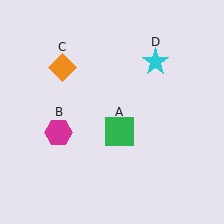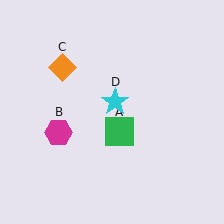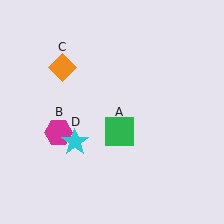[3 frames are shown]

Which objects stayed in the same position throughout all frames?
Green square (object A) and magenta hexagon (object B) and orange diamond (object C) remained stationary.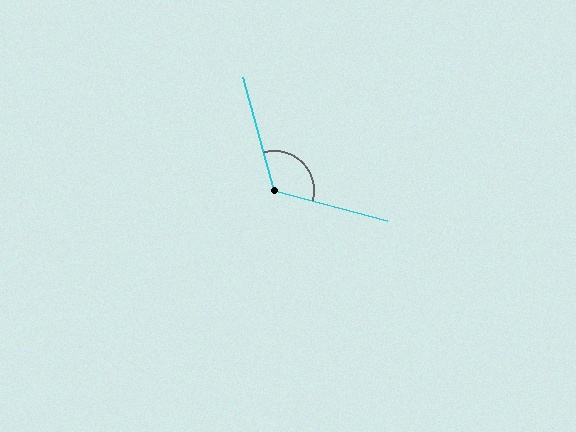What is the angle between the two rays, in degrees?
Approximately 120 degrees.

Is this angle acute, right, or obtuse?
It is obtuse.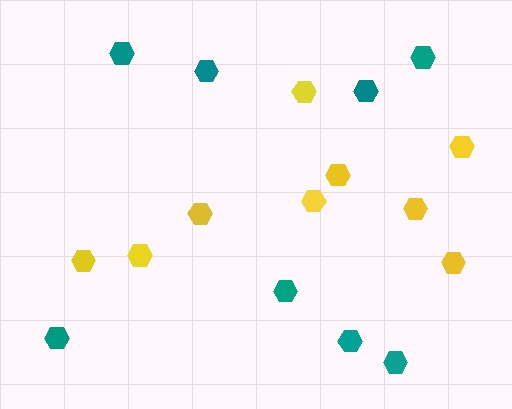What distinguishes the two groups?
There are 2 groups: one group of yellow hexagons (9) and one group of teal hexagons (8).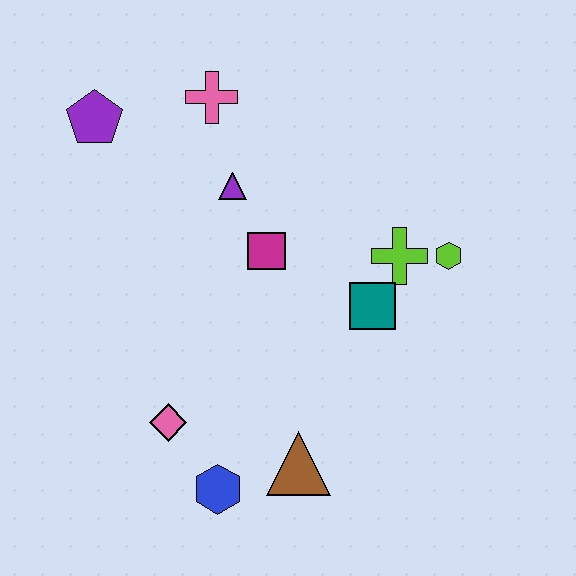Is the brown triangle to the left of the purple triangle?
No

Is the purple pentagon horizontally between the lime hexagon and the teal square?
No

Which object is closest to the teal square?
The lime cross is closest to the teal square.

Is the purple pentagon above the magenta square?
Yes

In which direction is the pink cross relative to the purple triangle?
The pink cross is above the purple triangle.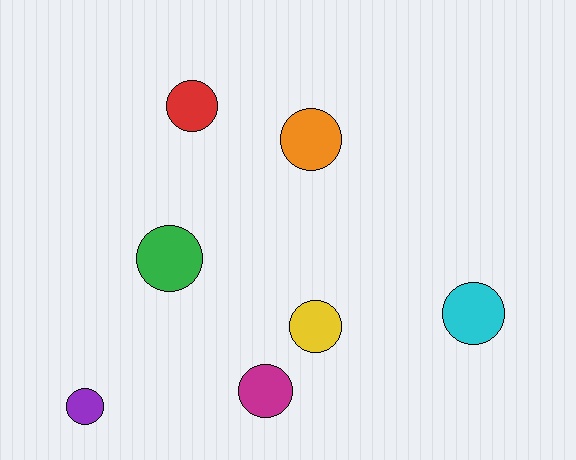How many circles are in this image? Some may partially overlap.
There are 7 circles.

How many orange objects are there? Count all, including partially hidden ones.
There is 1 orange object.